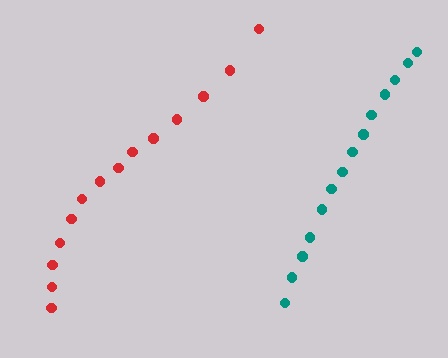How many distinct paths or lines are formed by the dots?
There are 2 distinct paths.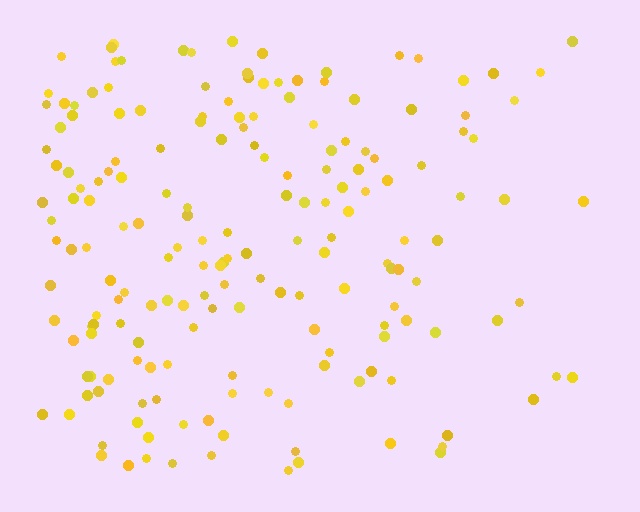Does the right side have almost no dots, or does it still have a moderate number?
Still a moderate number, just noticeably fewer than the left.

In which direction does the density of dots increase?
From right to left, with the left side densest.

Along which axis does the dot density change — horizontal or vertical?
Horizontal.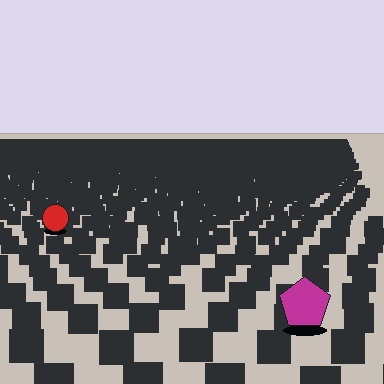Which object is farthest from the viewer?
The red circle is farthest from the viewer. It appears smaller and the ground texture around it is denser.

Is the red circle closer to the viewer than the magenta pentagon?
No. The magenta pentagon is closer — you can tell from the texture gradient: the ground texture is coarser near it.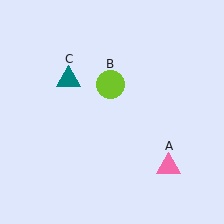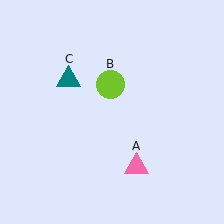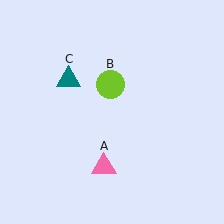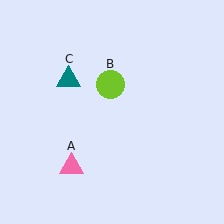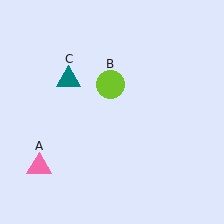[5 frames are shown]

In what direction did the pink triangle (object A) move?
The pink triangle (object A) moved left.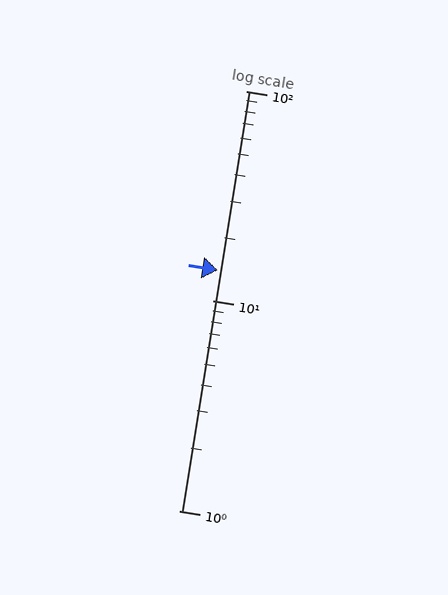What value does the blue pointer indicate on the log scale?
The pointer indicates approximately 14.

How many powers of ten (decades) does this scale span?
The scale spans 2 decades, from 1 to 100.